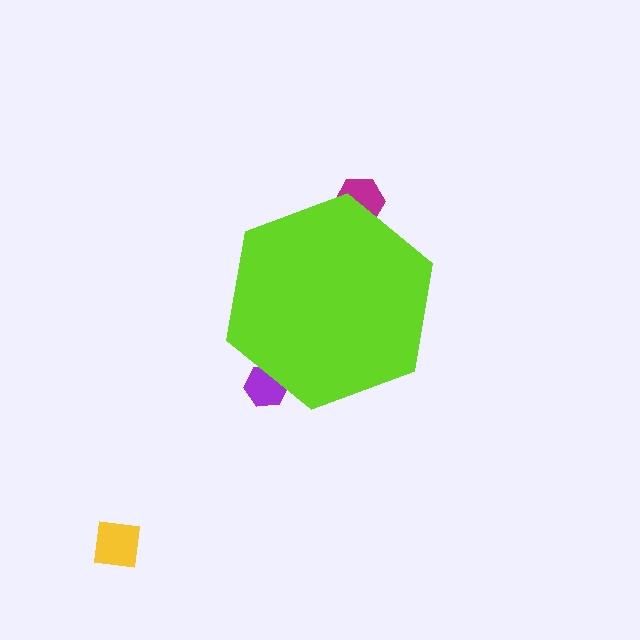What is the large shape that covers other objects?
A lime hexagon.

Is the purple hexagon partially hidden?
Yes, the purple hexagon is partially hidden behind the lime hexagon.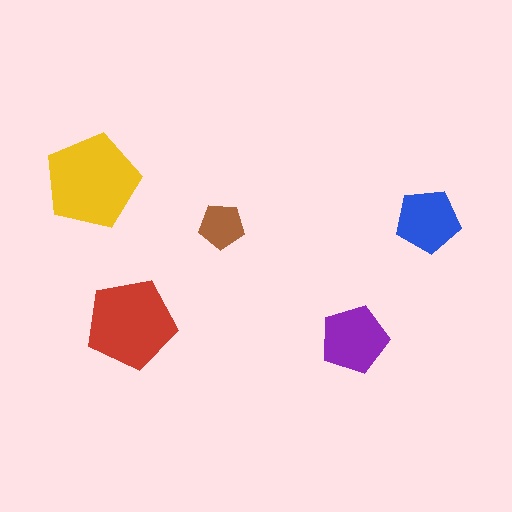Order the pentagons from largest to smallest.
the yellow one, the red one, the purple one, the blue one, the brown one.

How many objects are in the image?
There are 5 objects in the image.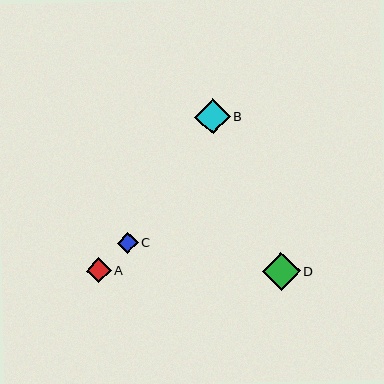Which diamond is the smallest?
Diamond C is the smallest with a size of approximately 21 pixels.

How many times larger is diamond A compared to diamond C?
Diamond A is approximately 1.2 times the size of diamond C.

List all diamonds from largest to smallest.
From largest to smallest: D, B, A, C.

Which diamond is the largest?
Diamond D is the largest with a size of approximately 38 pixels.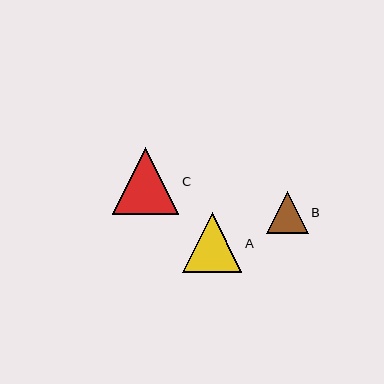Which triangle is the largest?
Triangle C is the largest with a size of approximately 66 pixels.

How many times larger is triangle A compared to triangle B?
Triangle A is approximately 1.4 times the size of triangle B.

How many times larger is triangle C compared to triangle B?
Triangle C is approximately 1.6 times the size of triangle B.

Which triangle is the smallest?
Triangle B is the smallest with a size of approximately 41 pixels.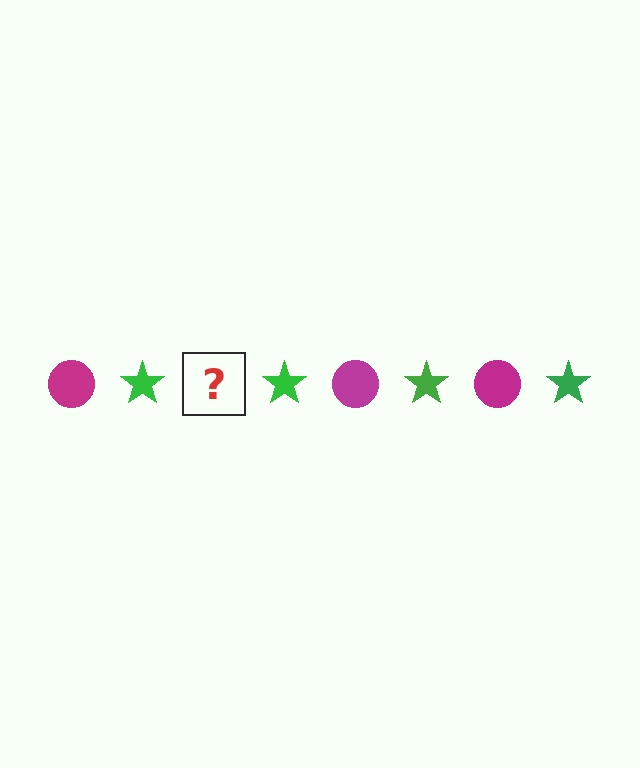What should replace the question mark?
The question mark should be replaced with a magenta circle.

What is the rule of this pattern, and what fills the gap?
The rule is that the pattern alternates between magenta circle and green star. The gap should be filled with a magenta circle.